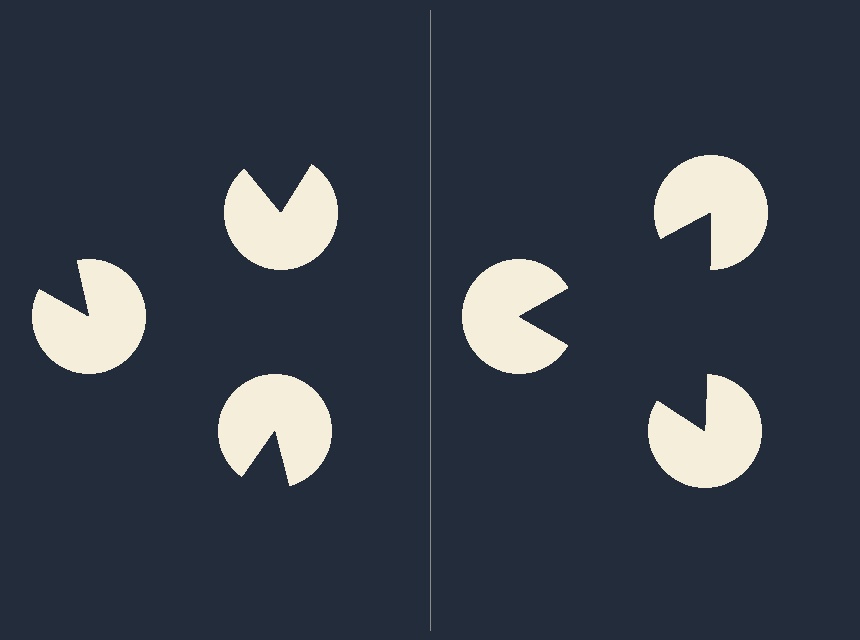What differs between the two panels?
The pac-man discs are positioned identically on both sides; only the wedge orientations differ. On the right they align to a triangle; on the left they are misaligned.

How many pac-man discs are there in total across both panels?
6 — 3 on each side.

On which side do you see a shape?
An illusory triangle appears on the right side. On the left side the wedge cuts are rotated, so no coherent shape forms.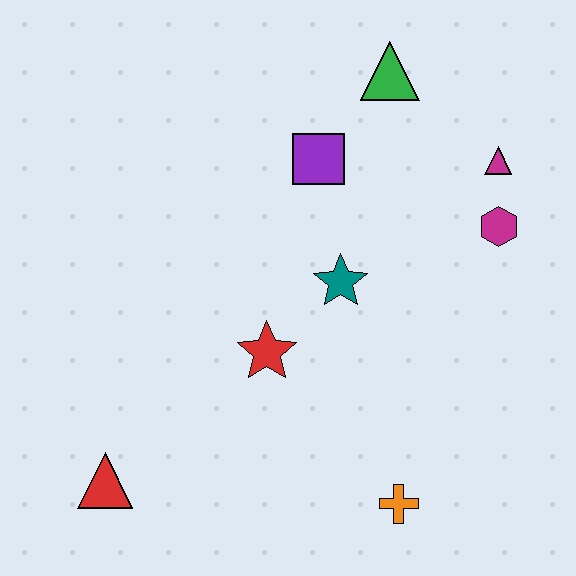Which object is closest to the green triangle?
The purple square is closest to the green triangle.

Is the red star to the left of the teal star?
Yes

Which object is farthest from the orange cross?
The green triangle is farthest from the orange cross.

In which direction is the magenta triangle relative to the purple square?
The magenta triangle is to the right of the purple square.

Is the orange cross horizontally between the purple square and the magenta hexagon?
Yes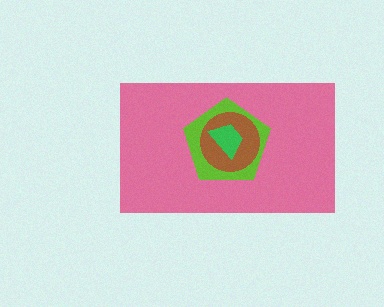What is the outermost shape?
The pink rectangle.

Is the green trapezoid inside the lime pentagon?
Yes.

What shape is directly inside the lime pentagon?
The brown circle.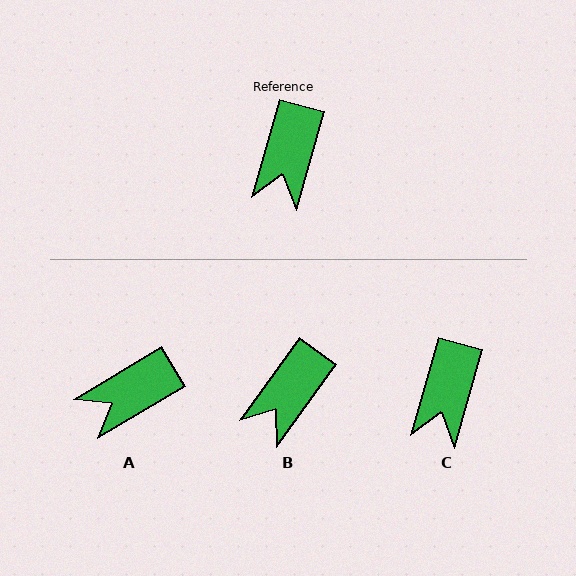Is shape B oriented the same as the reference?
No, it is off by about 20 degrees.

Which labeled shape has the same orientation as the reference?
C.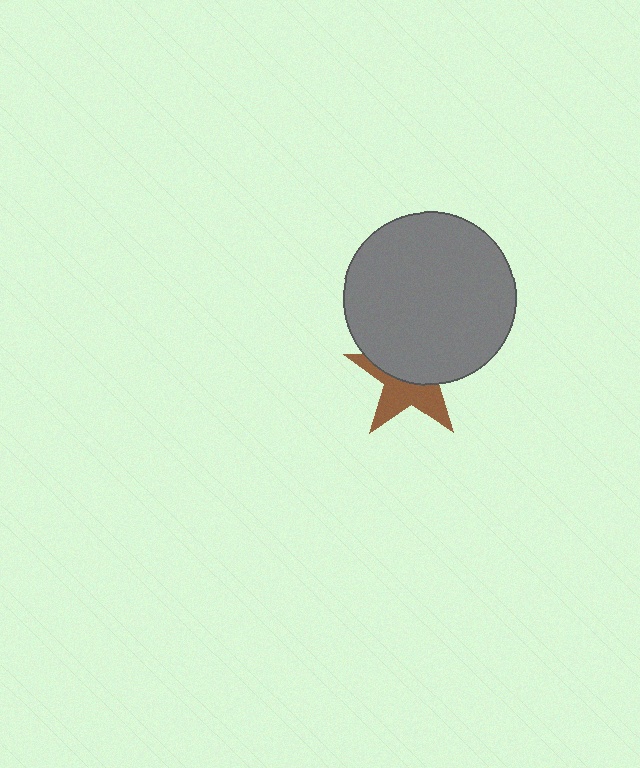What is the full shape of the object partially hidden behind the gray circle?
The partially hidden object is a brown star.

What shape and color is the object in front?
The object in front is a gray circle.